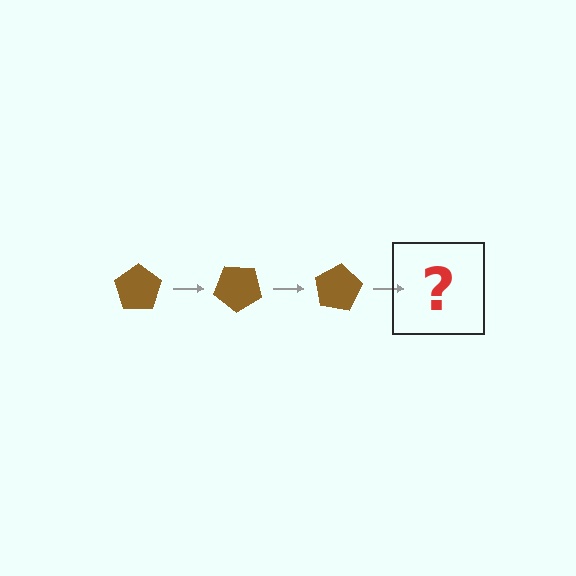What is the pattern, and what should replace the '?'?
The pattern is that the pentagon rotates 40 degrees each step. The '?' should be a brown pentagon rotated 120 degrees.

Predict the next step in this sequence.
The next step is a brown pentagon rotated 120 degrees.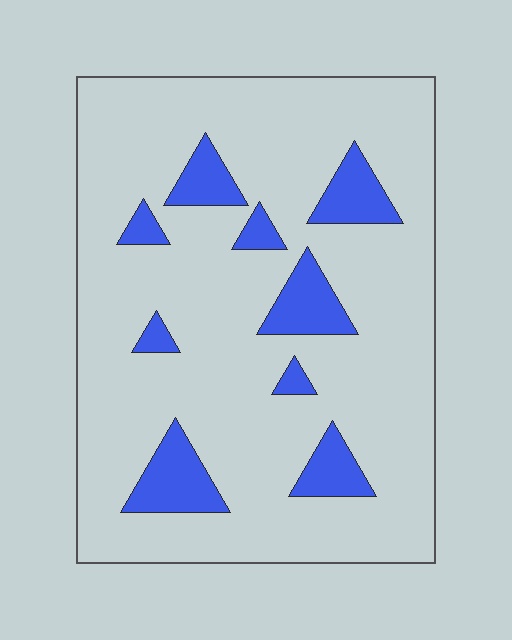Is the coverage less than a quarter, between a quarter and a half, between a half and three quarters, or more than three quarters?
Less than a quarter.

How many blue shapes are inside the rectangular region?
9.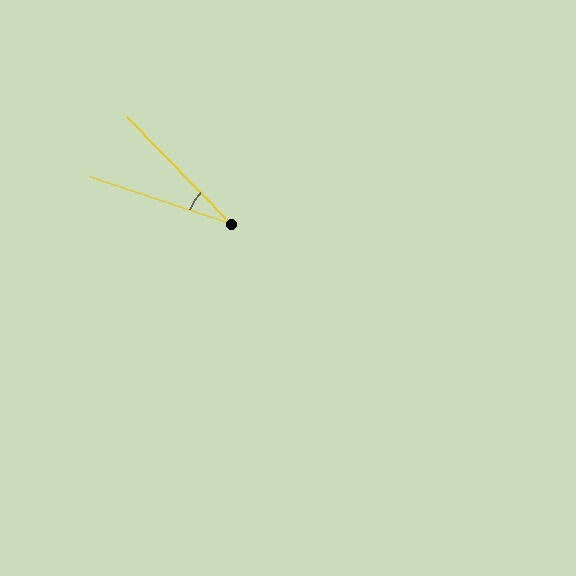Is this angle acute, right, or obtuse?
It is acute.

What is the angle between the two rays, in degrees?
Approximately 27 degrees.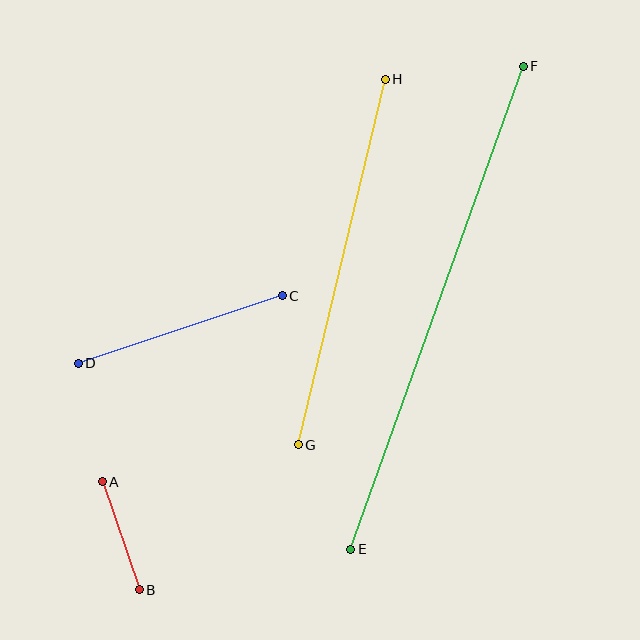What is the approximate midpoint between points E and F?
The midpoint is at approximately (437, 308) pixels.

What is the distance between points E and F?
The distance is approximately 513 pixels.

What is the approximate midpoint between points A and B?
The midpoint is at approximately (121, 536) pixels.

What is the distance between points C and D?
The distance is approximately 215 pixels.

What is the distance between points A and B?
The distance is approximately 114 pixels.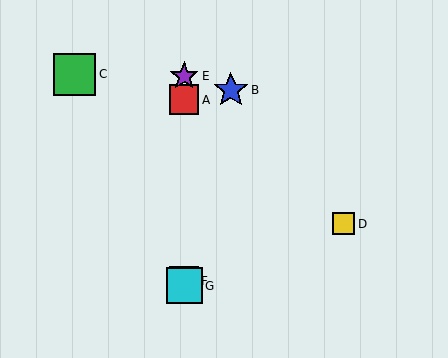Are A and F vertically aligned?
Yes, both are at x≈184.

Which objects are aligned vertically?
Objects A, E, F, G are aligned vertically.